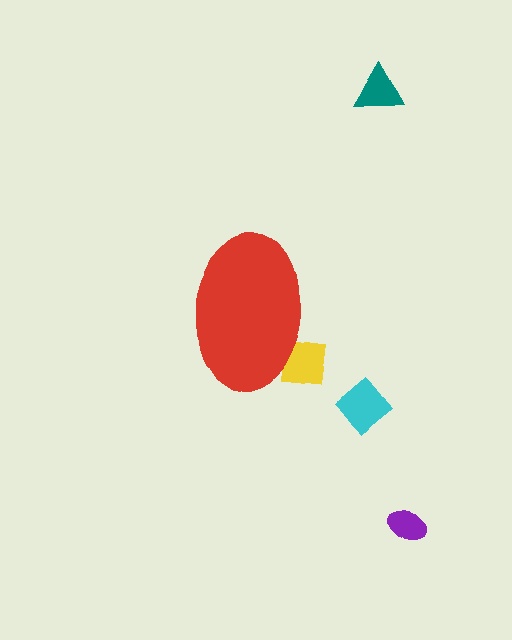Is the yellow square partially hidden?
Yes, the yellow square is partially hidden behind the red ellipse.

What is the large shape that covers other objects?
A red ellipse.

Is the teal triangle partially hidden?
No, the teal triangle is fully visible.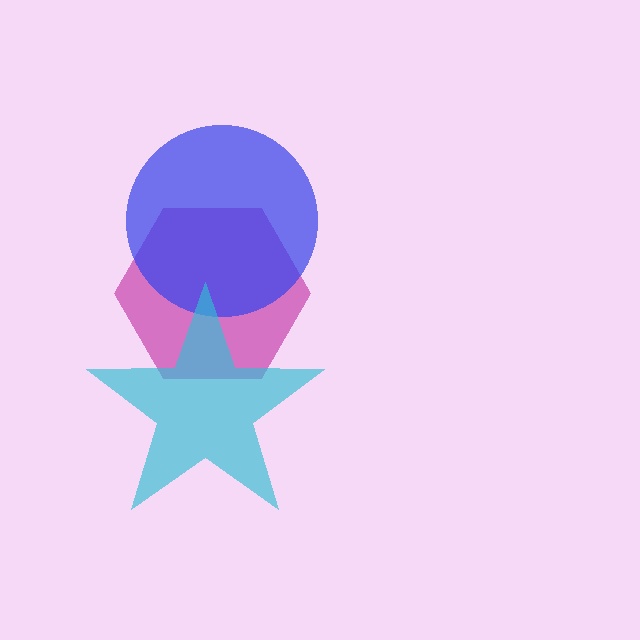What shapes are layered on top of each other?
The layered shapes are: a magenta hexagon, a blue circle, a cyan star.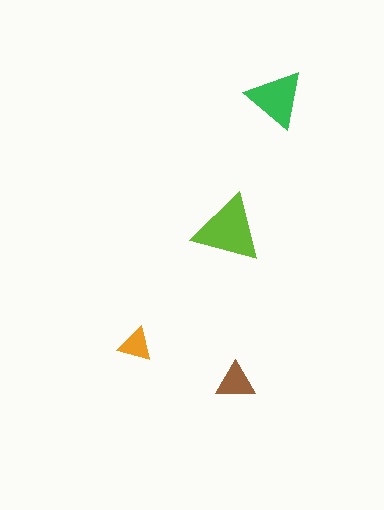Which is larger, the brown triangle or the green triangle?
The green one.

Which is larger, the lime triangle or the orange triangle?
The lime one.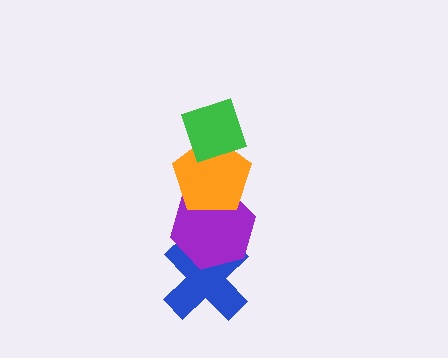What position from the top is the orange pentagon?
The orange pentagon is 2nd from the top.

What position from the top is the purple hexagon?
The purple hexagon is 3rd from the top.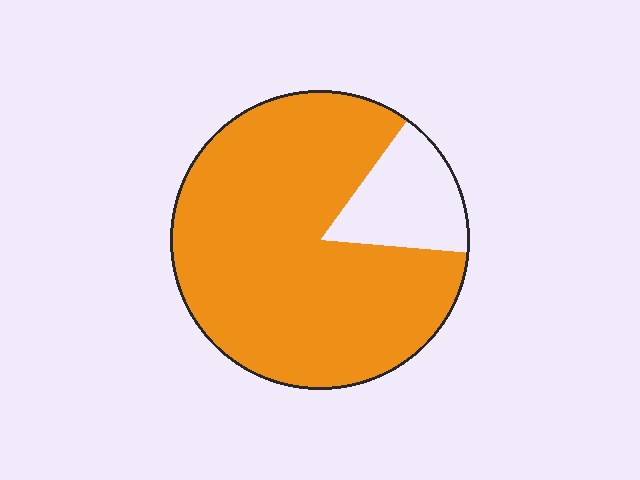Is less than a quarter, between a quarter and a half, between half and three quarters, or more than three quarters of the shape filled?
More than three quarters.